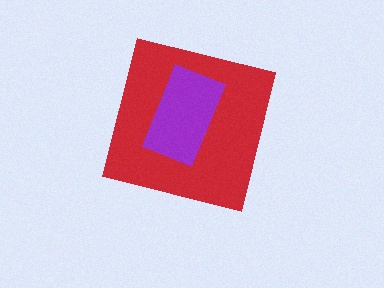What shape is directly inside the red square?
The purple rectangle.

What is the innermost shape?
The purple rectangle.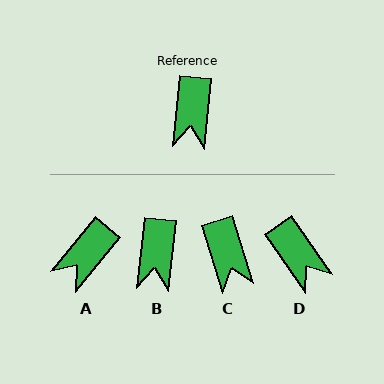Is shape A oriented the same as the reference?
No, it is off by about 33 degrees.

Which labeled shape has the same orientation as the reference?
B.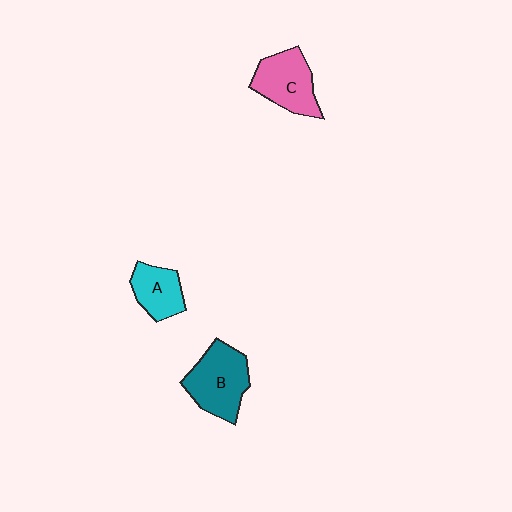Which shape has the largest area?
Shape B (teal).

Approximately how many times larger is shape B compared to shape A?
Approximately 1.6 times.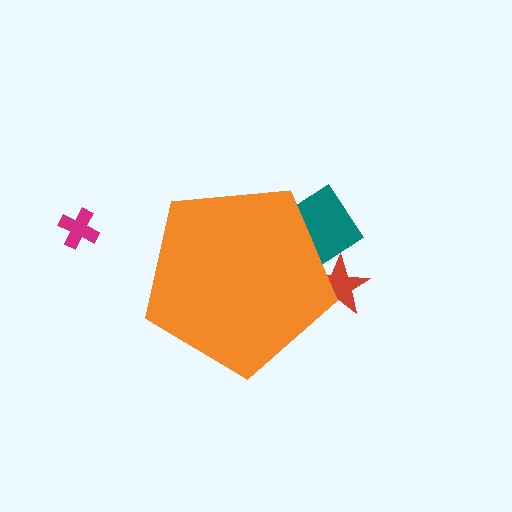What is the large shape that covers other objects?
An orange pentagon.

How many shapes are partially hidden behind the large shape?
2 shapes are partially hidden.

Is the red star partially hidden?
Yes, the red star is partially hidden behind the orange pentagon.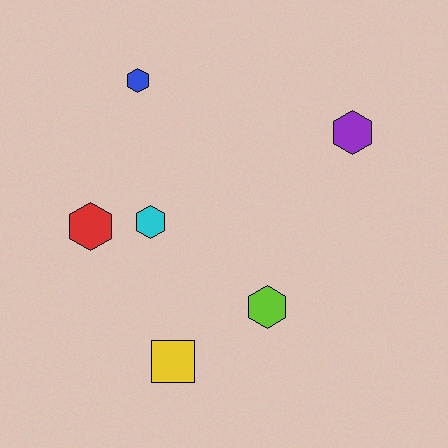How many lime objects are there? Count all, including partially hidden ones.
There is 1 lime object.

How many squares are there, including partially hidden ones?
There is 1 square.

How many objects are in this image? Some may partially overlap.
There are 6 objects.